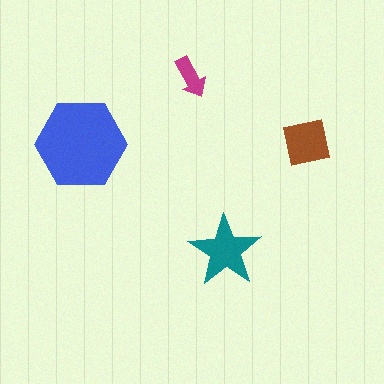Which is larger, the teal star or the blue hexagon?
The blue hexagon.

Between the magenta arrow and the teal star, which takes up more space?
The teal star.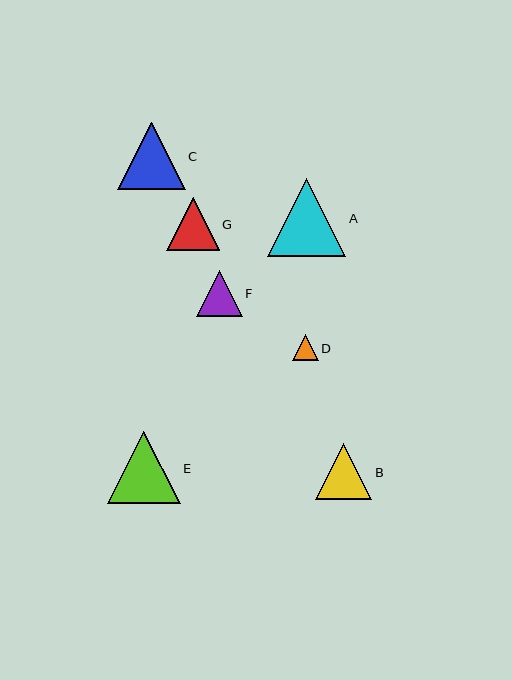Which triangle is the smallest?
Triangle D is the smallest with a size of approximately 25 pixels.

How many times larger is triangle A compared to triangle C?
Triangle A is approximately 1.2 times the size of triangle C.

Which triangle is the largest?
Triangle A is the largest with a size of approximately 78 pixels.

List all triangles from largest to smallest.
From largest to smallest: A, E, C, B, G, F, D.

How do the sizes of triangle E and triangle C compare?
Triangle E and triangle C are approximately the same size.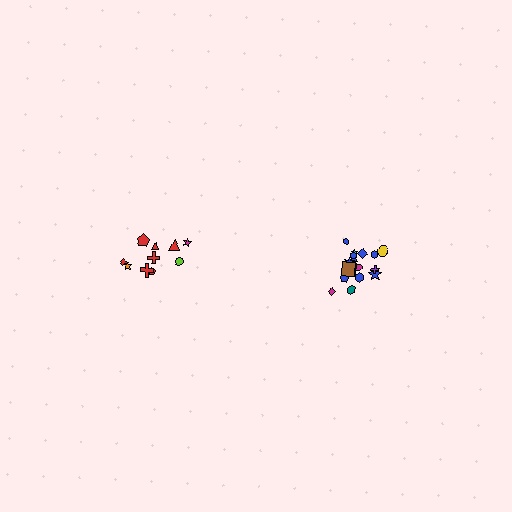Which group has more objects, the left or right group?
The right group.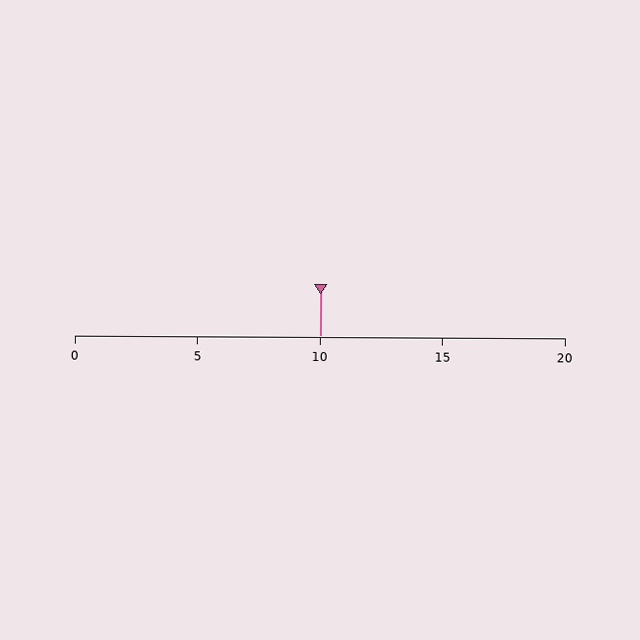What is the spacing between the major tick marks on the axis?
The major ticks are spaced 5 apart.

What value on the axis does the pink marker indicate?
The marker indicates approximately 10.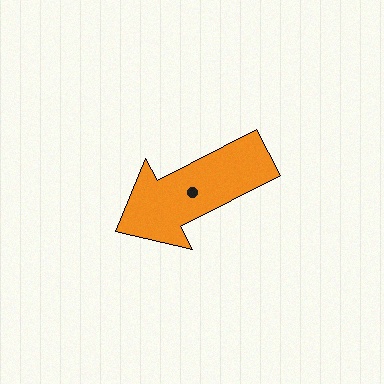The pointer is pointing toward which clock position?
Roughly 8 o'clock.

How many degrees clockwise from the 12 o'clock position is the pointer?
Approximately 243 degrees.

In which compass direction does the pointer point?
Southwest.